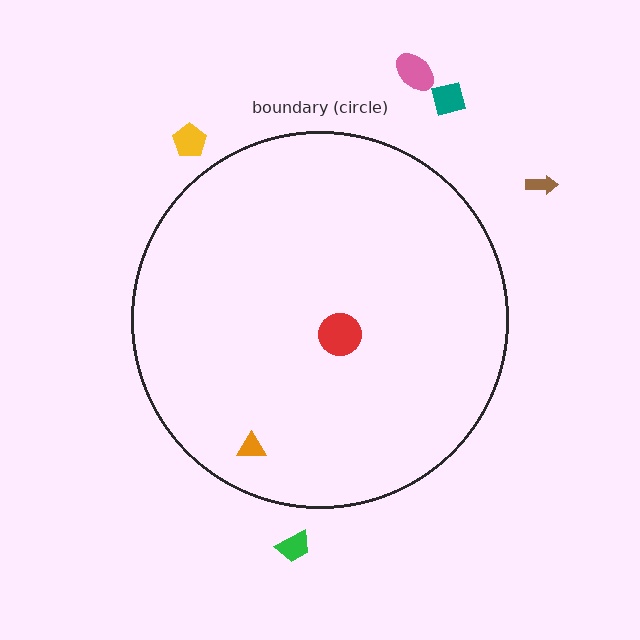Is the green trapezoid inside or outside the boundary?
Outside.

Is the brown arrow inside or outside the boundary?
Outside.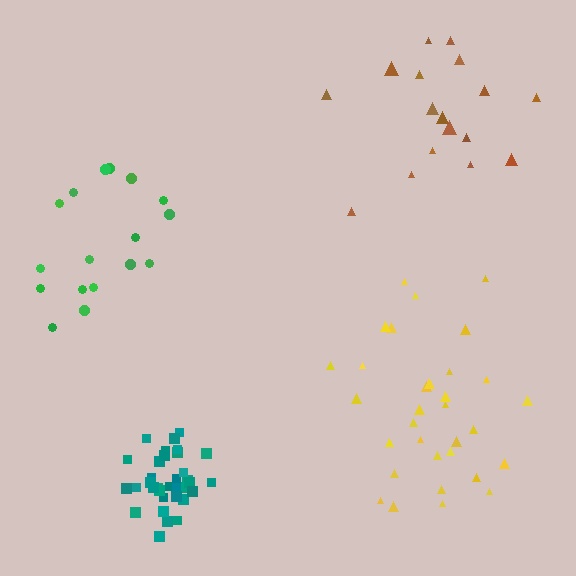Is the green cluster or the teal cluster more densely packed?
Teal.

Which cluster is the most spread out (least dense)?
Brown.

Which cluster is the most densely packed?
Teal.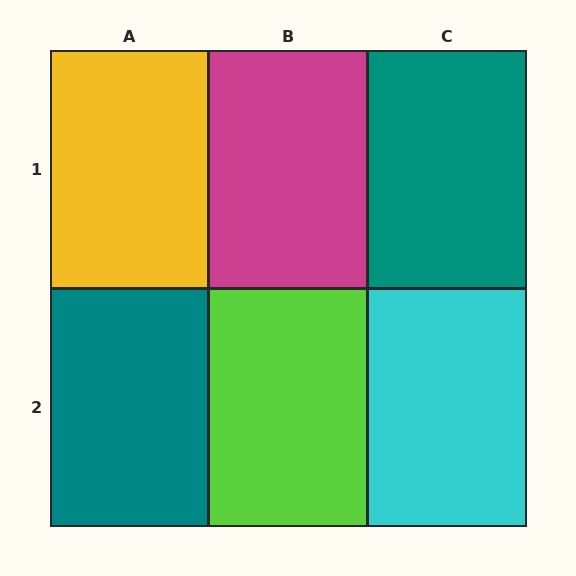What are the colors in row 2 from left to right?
Teal, lime, cyan.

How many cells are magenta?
1 cell is magenta.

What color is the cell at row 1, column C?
Teal.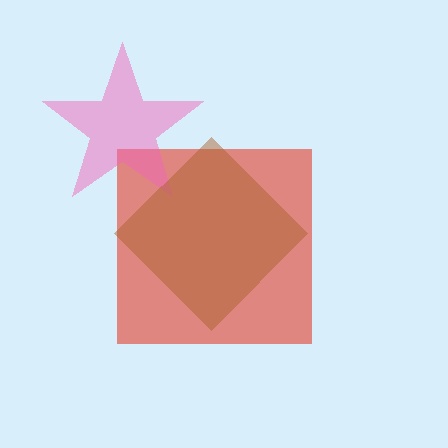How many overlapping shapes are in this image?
There are 3 overlapping shapes in the image.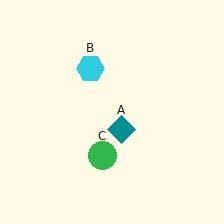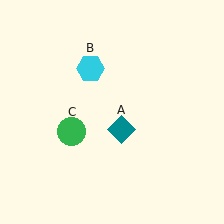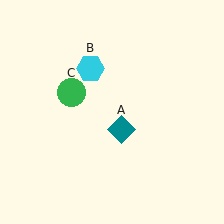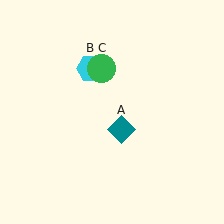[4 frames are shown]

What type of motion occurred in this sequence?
The green circle (object C) rotated clockwise around the center of the scene.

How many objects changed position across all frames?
1 object changed position: green circle (object C).